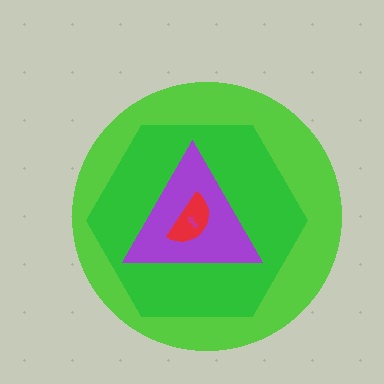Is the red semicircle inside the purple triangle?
Yes.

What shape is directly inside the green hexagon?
The purple triangle.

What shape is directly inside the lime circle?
The green hexagon.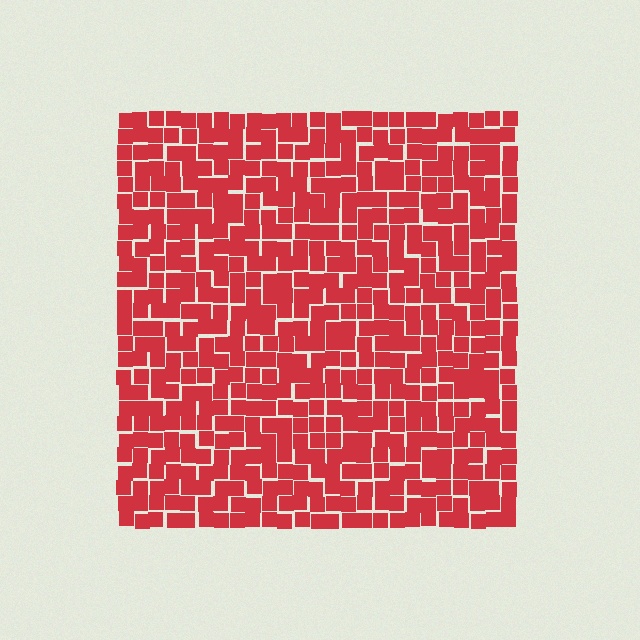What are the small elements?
The small elements are squares.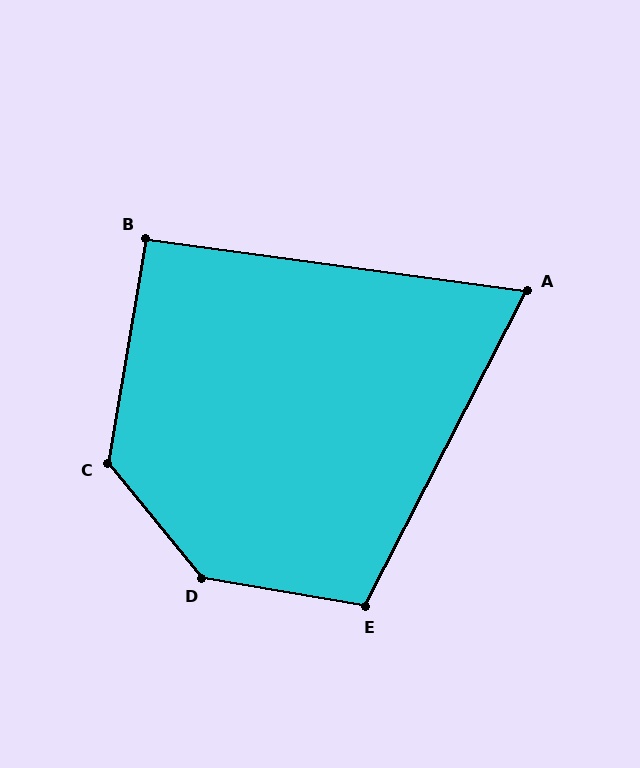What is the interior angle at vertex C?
Approximately 131 degrees (obtuse).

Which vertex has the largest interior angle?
D, at approximately 139 degrees.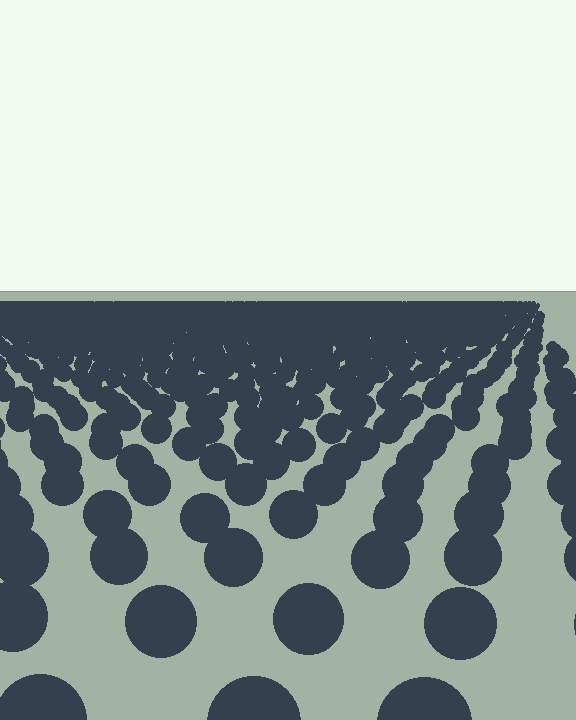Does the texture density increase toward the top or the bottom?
Density increases toward the top.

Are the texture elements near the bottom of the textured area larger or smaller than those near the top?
Larger. Near the bottom, elements are closer to the viewer and appear at a bigger on-screen size.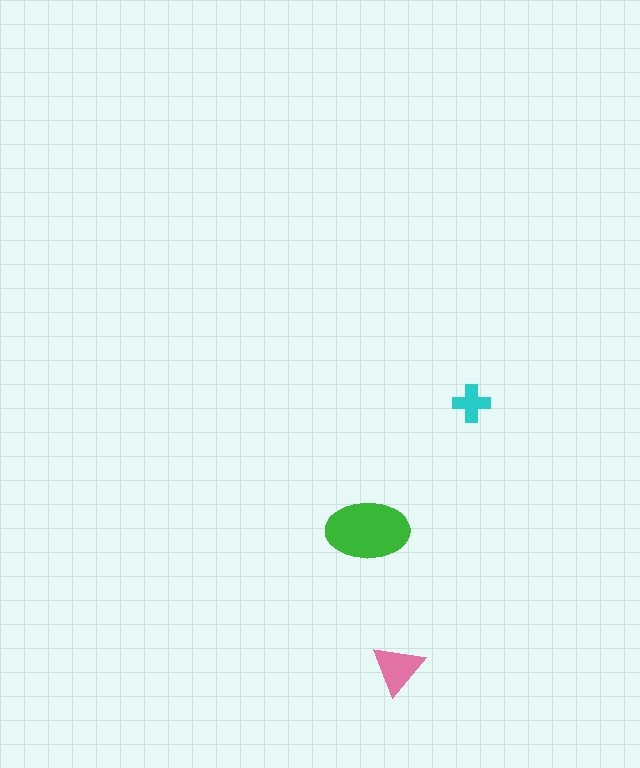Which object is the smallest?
The cyan cross.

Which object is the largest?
The green ellipse.